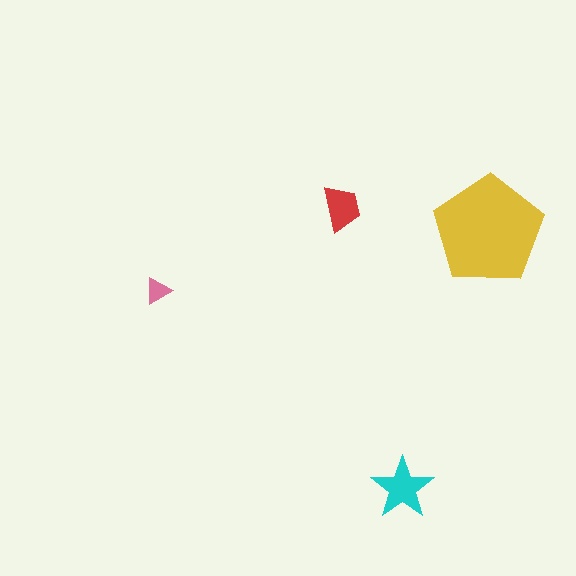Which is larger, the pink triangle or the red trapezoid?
The red trapezoid.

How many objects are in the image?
There are 4 objects in the image.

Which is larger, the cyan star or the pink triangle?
The cyan star.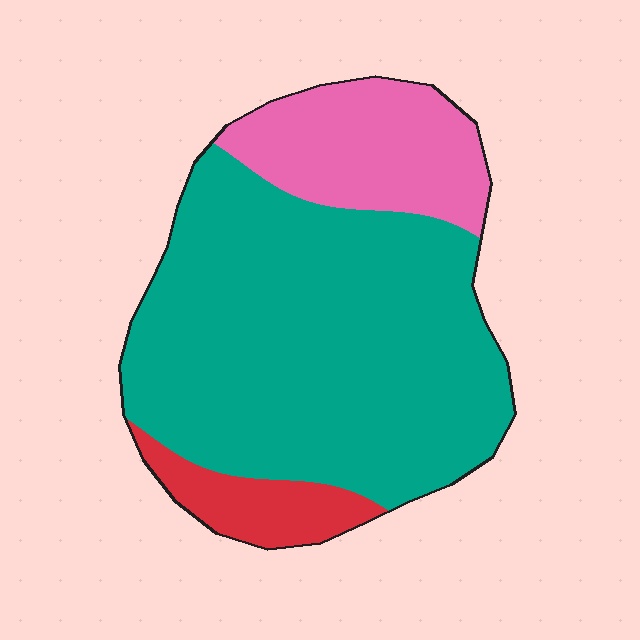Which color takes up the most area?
Teal, at roughly 70%.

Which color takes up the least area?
Red, at roughly 10%.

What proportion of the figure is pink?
Pink covers around 20% of the figure.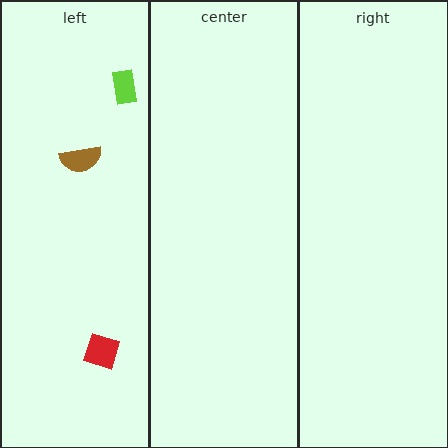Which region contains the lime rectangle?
The left region.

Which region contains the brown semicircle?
The left region.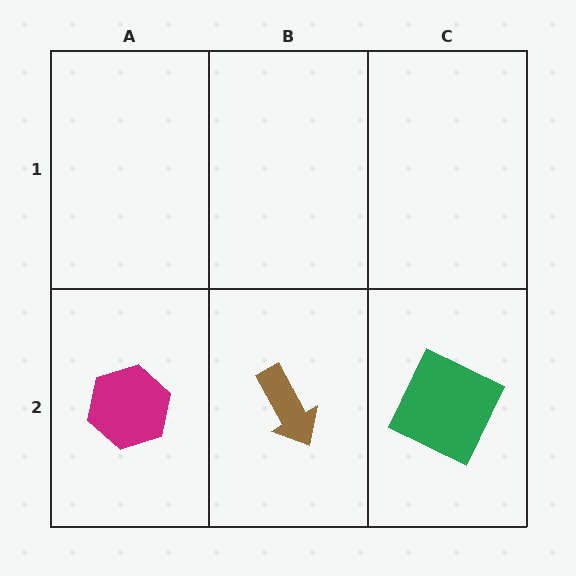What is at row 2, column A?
A magenta hexagon.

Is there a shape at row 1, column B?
No, that cell is empty.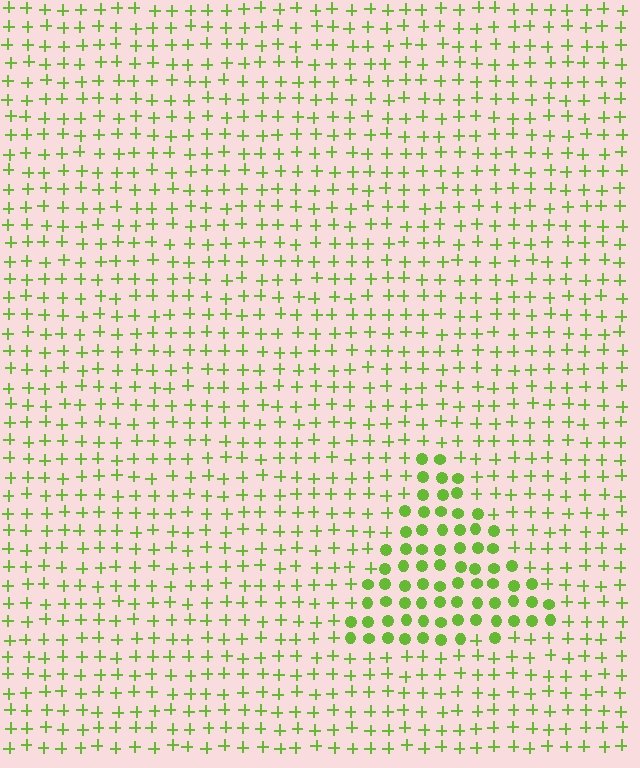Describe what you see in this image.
The image is filled with small lime elements arranged in a uniform grid. A triangle-shaped region contains circles, while the surrounding area contains plus signs. The boundary is defined purely by the change in element shape.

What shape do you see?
I see a triangle.